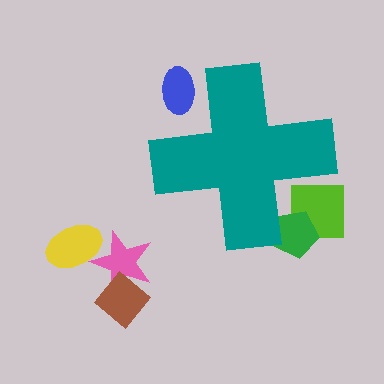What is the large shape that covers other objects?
A teal cross.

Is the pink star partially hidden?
No, the pink star is fully visible.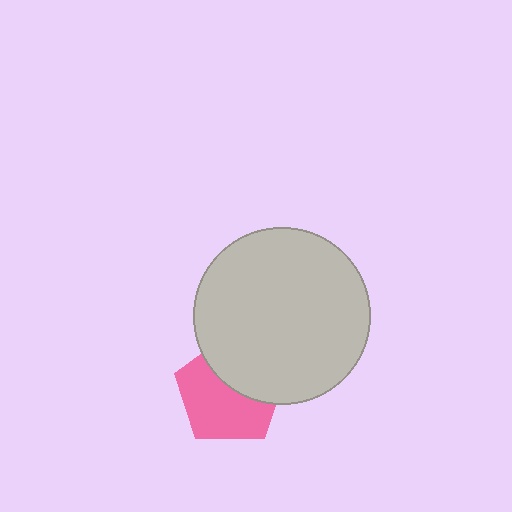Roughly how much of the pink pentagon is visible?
About half of it is visible (roughly 59%).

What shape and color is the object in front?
The object in front is a light gray circle.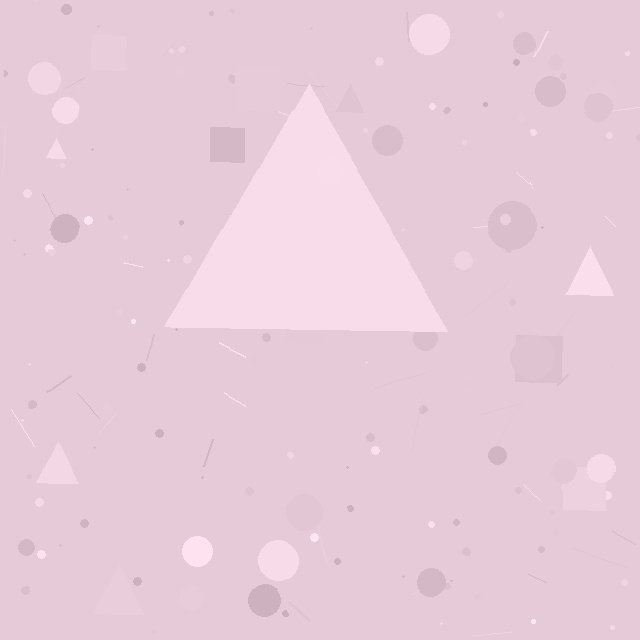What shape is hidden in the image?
A triangle is hidden in the image.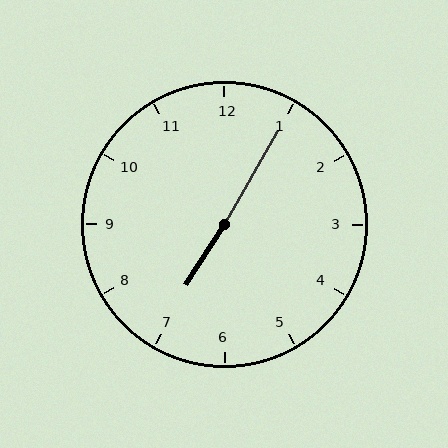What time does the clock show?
7:05.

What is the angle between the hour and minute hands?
Approximately 178 degrees.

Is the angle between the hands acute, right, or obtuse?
It is obtuse.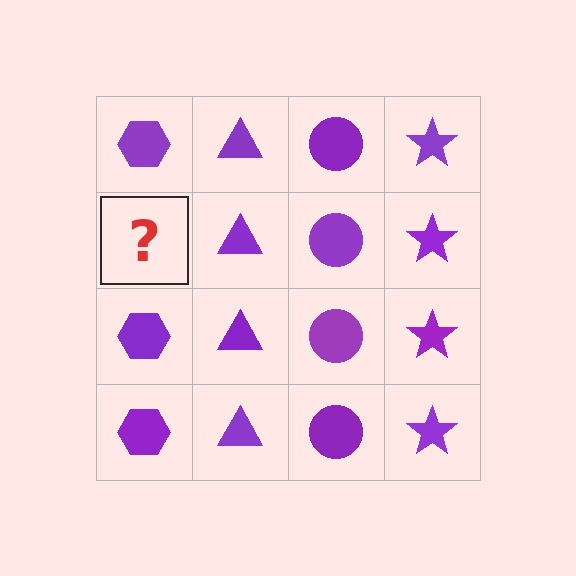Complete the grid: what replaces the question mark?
The question mark should be replaced with a purple hexagon.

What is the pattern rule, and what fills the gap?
The rule is that each column has a consistent shape. The gap should be filled with a purple hexagon.